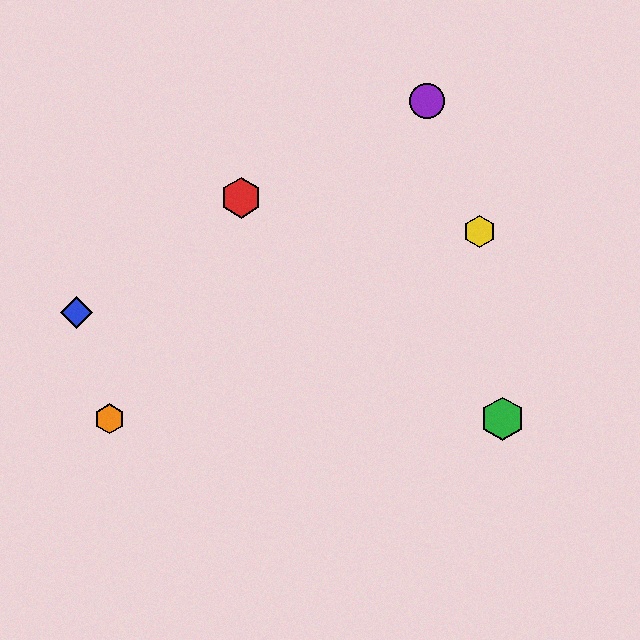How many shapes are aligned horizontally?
2 shapes (the green hexagon, the orange hexagon) are aligned horizontally.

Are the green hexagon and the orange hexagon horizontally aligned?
Yes, both are at y≈419.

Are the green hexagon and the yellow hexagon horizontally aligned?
No, the green hexagon is at y≈419 and the yellow hexagon is at y≈232.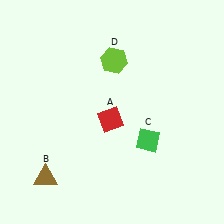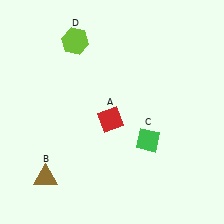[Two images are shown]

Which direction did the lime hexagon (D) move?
The lime hexagon (D) moved left.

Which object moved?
The lime hexagon (D) moved left.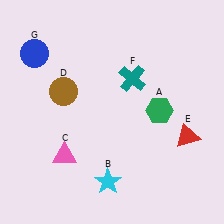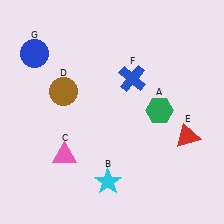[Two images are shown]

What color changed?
The cross (F) changed from teal in Image 1 to blue in Image 2.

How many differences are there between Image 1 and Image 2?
There is 1 difference between the two images.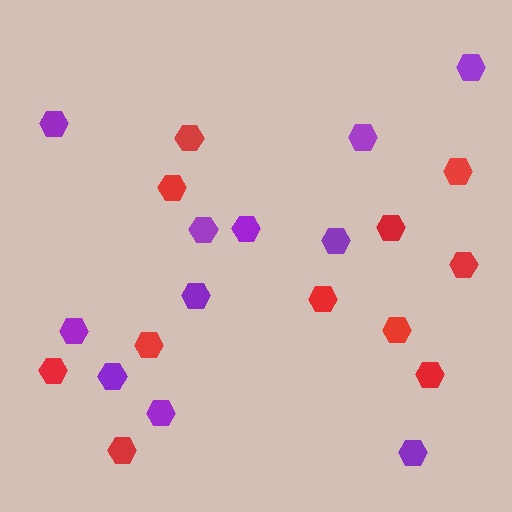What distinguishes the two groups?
There are 2 groups: one group of red hexagons (11) and one group of purple hexagons (11).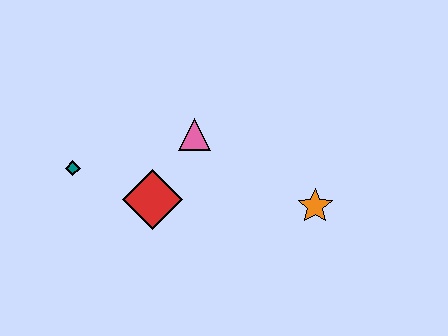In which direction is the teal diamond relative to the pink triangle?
The teal diamond is to the left of the pink triangle.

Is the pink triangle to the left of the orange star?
Yes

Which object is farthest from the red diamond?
The orange star is farthest from the red diamond.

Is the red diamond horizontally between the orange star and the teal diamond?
Yes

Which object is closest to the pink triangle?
The red diamond is closest to the pink triangle.